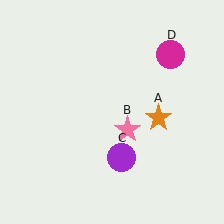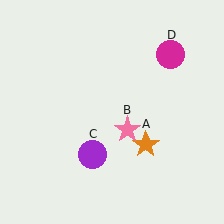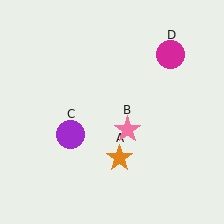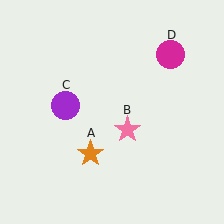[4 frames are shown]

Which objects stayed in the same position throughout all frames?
Pink star (object B) and magenta circle (object D) remained stationary.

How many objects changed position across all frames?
2 objects changed position: orange star (object A), purple circle (object C).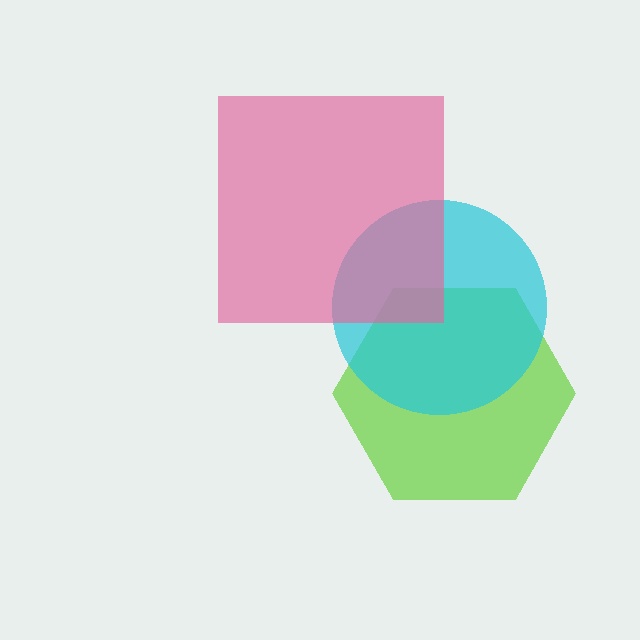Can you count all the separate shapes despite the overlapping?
Yes, there are 3 separate shapes.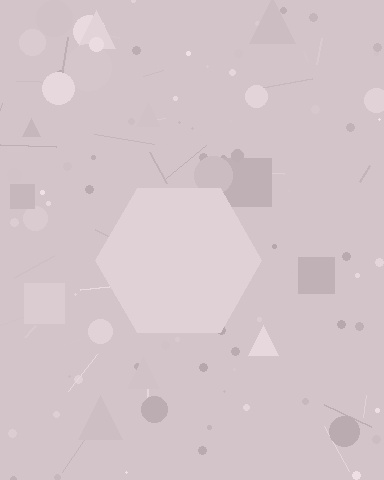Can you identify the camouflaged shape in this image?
The camouflaged shape is a hexagon.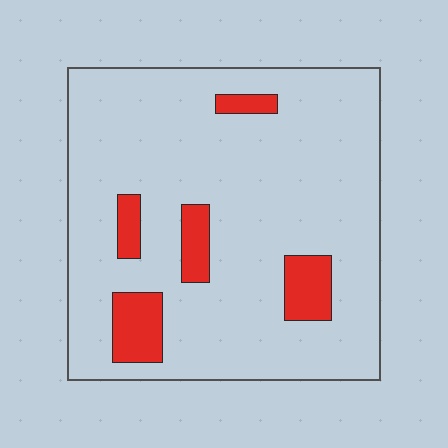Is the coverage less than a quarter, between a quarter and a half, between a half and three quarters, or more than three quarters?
Less than a quarter.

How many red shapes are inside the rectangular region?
5.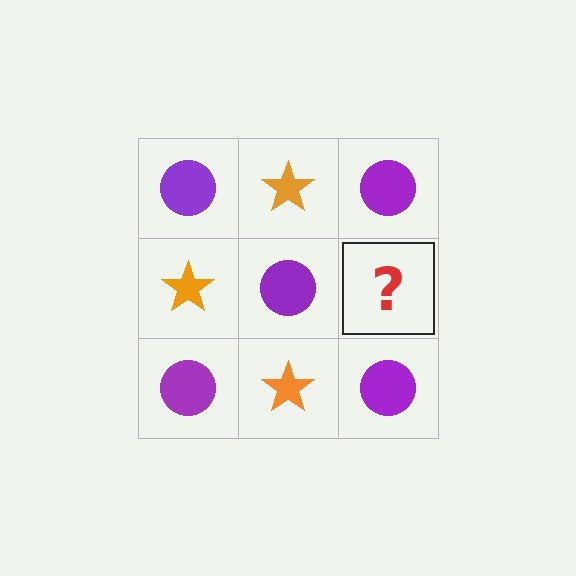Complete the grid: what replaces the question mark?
The question mark should be replaced with an orange star.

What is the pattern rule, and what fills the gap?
The rule is that it alternates purple circle and orange star in a checkerboard pattern. The gap should be filled with an orange star.